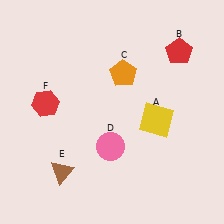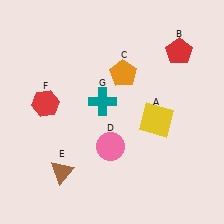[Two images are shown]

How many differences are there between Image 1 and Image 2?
There is 1 difference between the two images.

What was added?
A teal cross (G) was added in Image 2.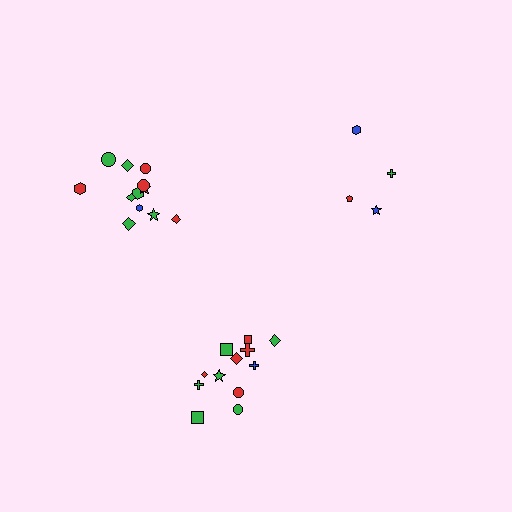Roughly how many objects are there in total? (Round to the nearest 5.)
Roughly 30 objects in total.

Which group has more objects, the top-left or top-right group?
The top-left group.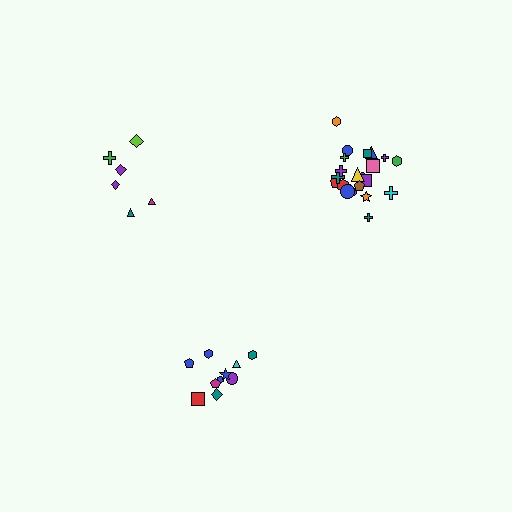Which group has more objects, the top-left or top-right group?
The top-right group.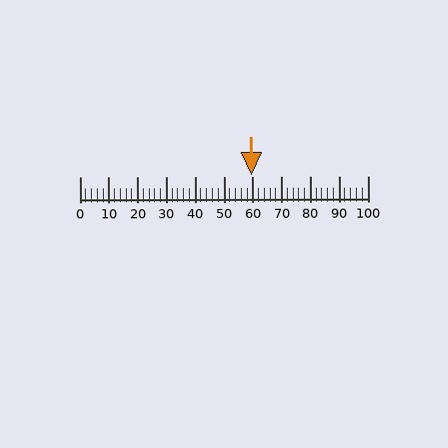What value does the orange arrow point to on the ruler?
The orange arrow points to approximately 60.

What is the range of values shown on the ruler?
The ruler shows values from 0 to 100.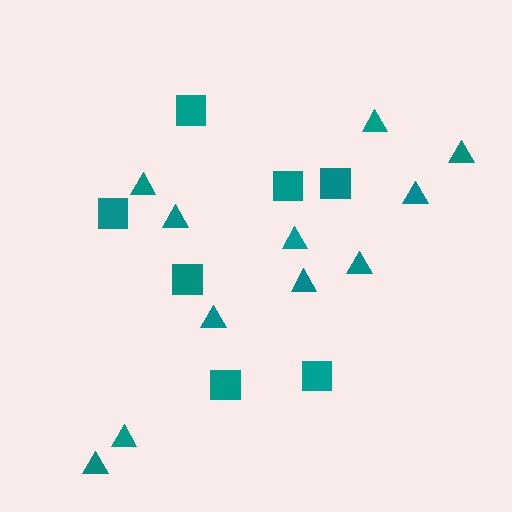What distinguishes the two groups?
There are 2 groups: one group of squares (7) and one group of triangles (11).